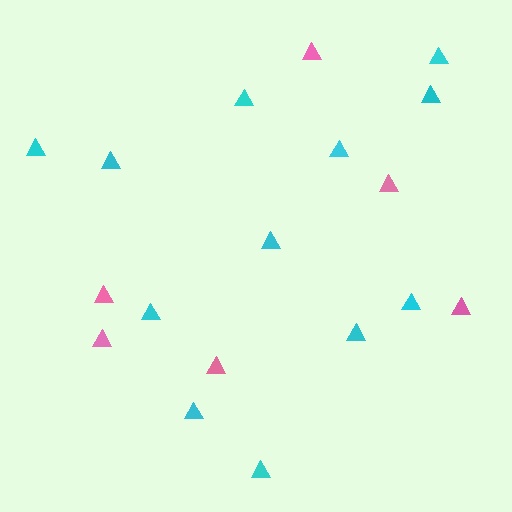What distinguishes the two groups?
There are 2 groups: one group of pink triangles (6) and one group of cyan triangles (12).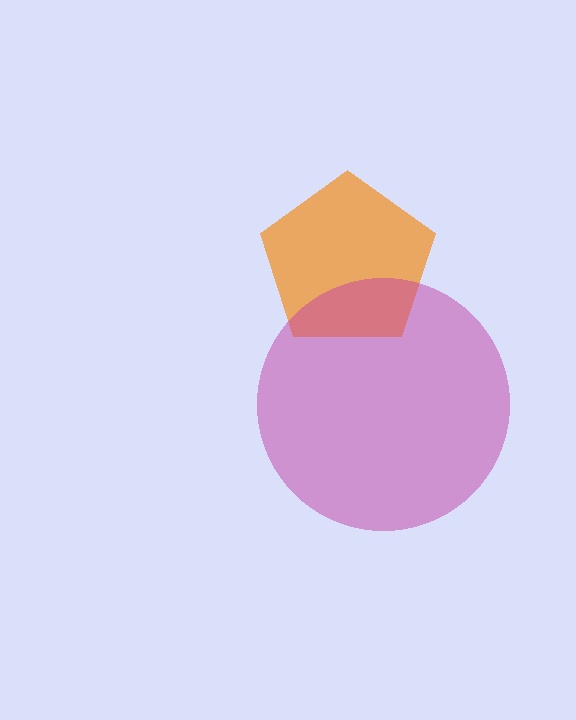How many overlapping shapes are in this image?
There are 2 overlapping shapes in the image.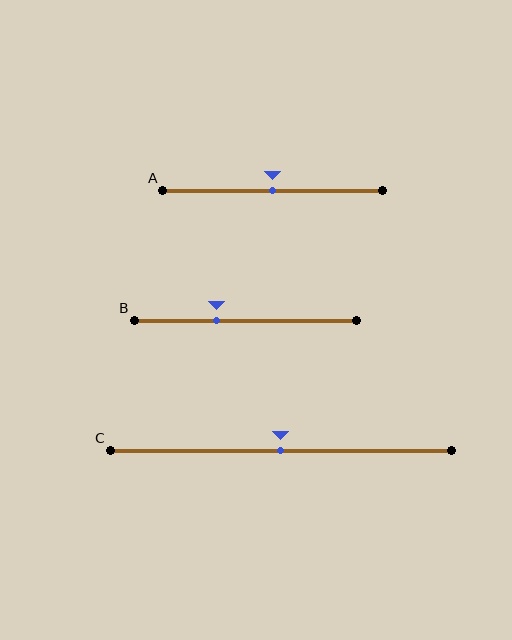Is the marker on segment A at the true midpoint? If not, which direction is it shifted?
Yes, the marker on segment A is at the true midpoint.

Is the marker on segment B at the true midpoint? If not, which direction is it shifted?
No, the marker on segment B is shifted to the left by about 13% of the segment length.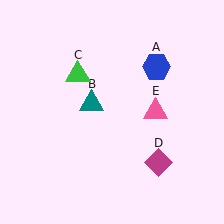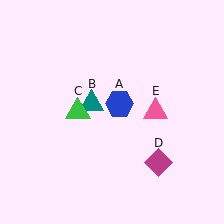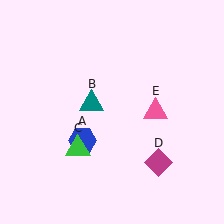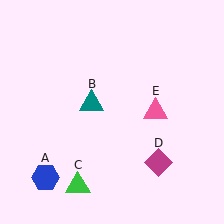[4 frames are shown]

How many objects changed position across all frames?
2 objects changed position: blue hexagon (object A), green triangle (object C).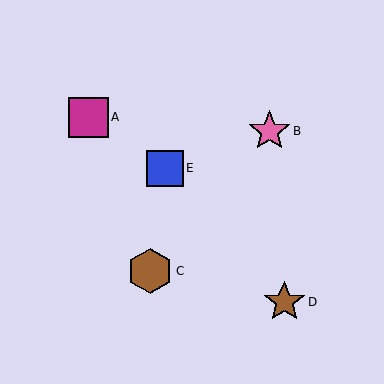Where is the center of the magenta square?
The center of the magenta square is at (88, 117).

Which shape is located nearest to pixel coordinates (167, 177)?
The blue square (labeled E) at (165, 168) is nearest to that location.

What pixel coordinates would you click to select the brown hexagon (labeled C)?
Click at (150, 271) to select the brown hexagon C.